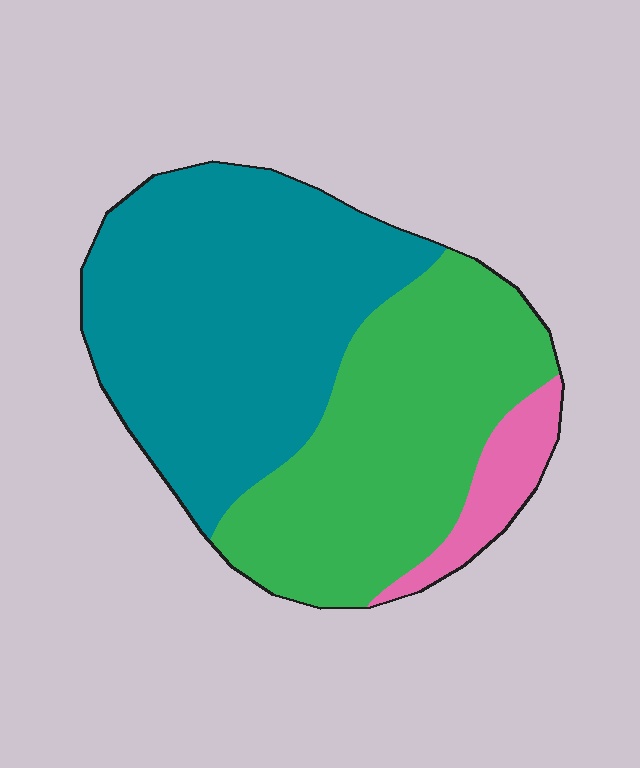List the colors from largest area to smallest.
From largest to smallest: teal, green, pink.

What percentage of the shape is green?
Green covers around 40% of the shape.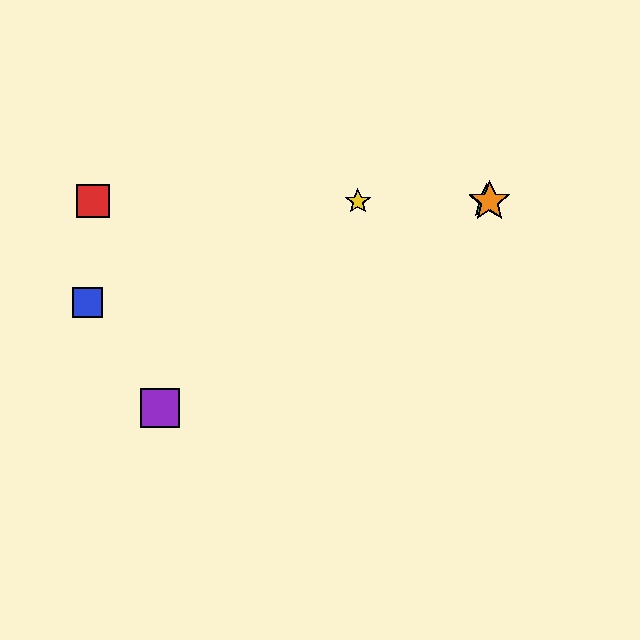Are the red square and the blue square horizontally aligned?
No, the red square is at y≈201 and the blue square is at y≈302.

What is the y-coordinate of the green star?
The green star is at y≈201.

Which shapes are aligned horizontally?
The red square, the green star, the yellow star, the orange star are aligned horizontally.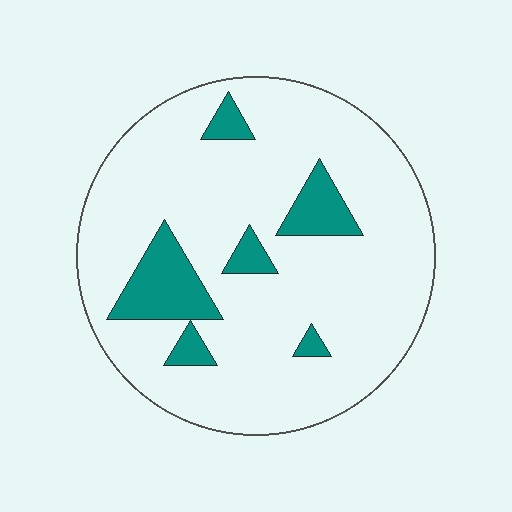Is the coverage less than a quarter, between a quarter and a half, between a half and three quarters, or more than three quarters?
Less than a quarter.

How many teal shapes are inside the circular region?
6.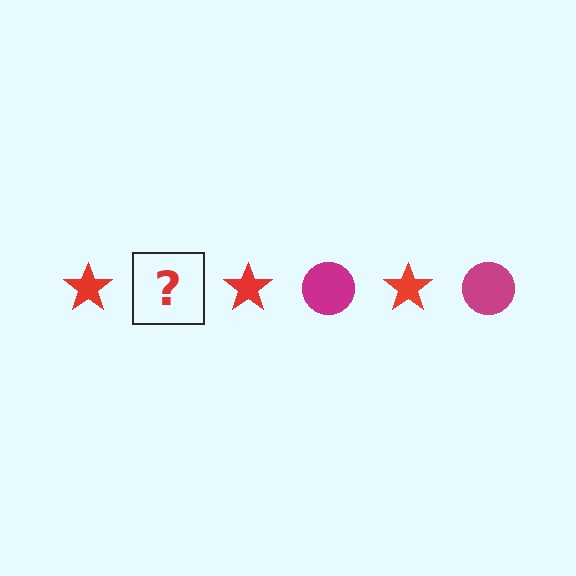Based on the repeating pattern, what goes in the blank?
The blank should be a magenta circle.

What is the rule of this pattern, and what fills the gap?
The rule is that the pattern alternates between red star and magenta circle. The gap should be filled with a magenta circle.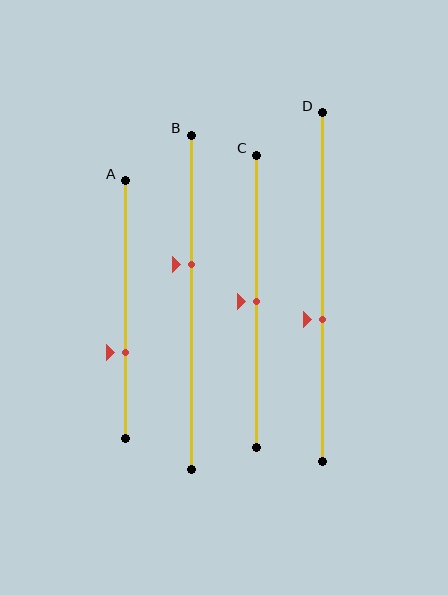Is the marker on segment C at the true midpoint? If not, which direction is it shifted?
Yes, the marker on segment C is at the true midpoint.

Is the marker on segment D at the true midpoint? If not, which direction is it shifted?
No, the marker on segment D is shifted downward by about 9% of the segment length.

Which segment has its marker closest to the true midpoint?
Segment C has its marker closest to the true midpoint.